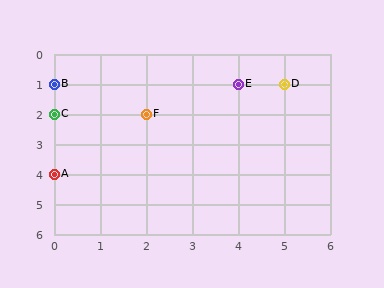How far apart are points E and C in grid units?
Points E and C are 4 columns and 1 row apart (about 4.1 grid units diagonally).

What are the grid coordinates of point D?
Point D is at grid coordinates (5, 1).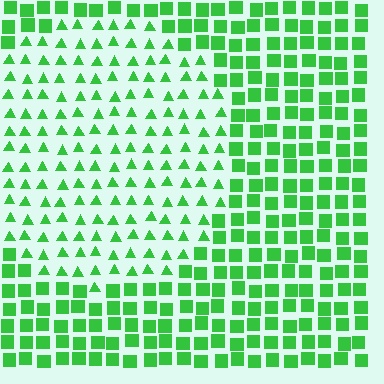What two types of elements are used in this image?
The image uses triangles inside the circle region and squares outside it.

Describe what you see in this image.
The image is filled with small green elements arranged in a uniform grid. A circle-shaped region contains triangles, while the surrounding area contains squares. The boundary is defined purely by the change in element shape.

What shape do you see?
I see a circle.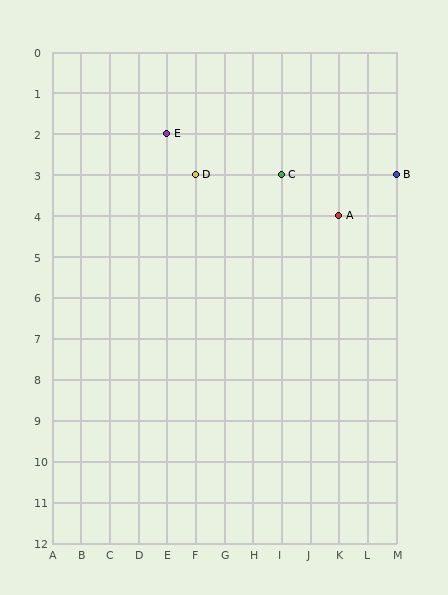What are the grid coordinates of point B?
Point B is at grid coordinates (M, 3).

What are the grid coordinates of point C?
Point C is at grid coordinates (I, 3).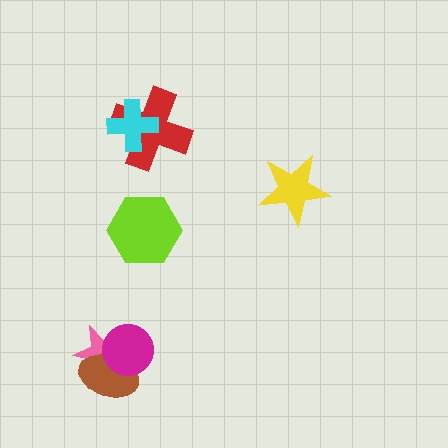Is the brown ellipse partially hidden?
Yes, it is partially covered by another shape.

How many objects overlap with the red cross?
1 object overlaps with the red cross.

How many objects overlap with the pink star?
2 objects overlap with the pink star.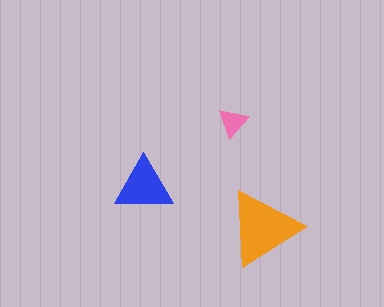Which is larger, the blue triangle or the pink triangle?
The blue one.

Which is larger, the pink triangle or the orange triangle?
The orange one.